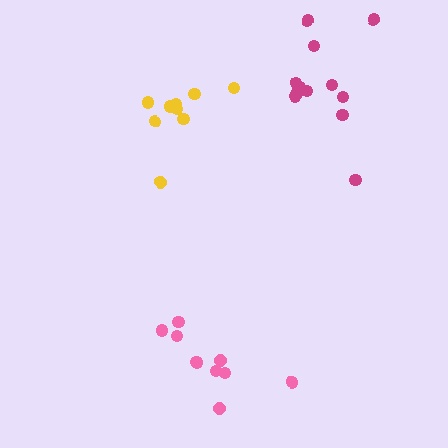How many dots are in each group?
Group 1: 12 dots, Group 2: 10 dots, Group 3: 9 dots (31 total).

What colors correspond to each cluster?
The clusters are colored: magenta, pink, yellow.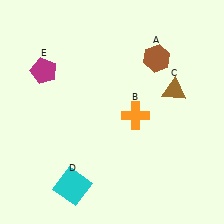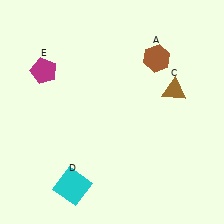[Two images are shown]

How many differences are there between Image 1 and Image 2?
There is 1 difference between the two images.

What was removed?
The orange cross (B) was removed in Image 2.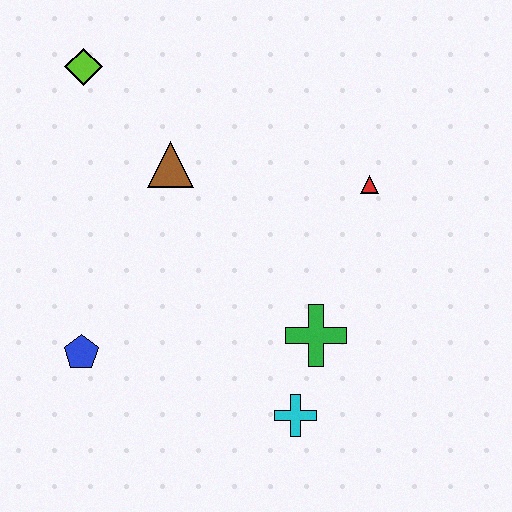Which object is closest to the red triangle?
The green cross is closest to the red triangle.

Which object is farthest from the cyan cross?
The lime diamond is farthest from the cyan cross.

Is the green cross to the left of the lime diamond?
No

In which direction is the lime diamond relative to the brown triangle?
The lime diamond is above the brown triangle.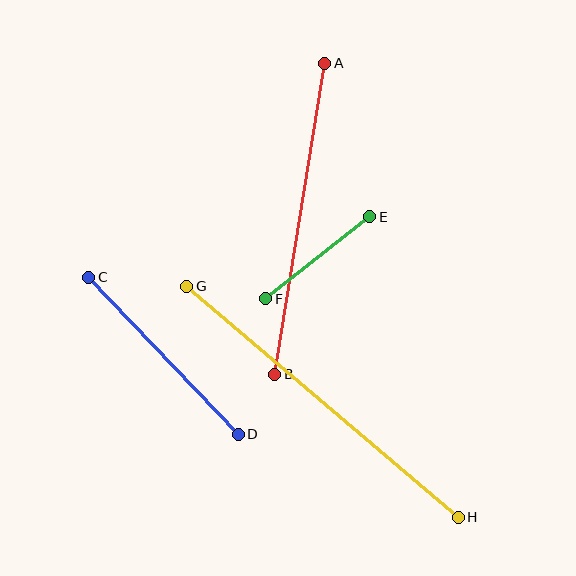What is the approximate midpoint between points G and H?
The midpoint is at approximately (322, 402) pixels.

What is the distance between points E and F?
The distance is approximately 133 pixels.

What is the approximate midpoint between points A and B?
The midpoint is at approximately (300, 219) pixels.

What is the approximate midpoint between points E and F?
The midpoint is at approximately (318, 258) pixels.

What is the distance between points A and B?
The distance is approximately 315 pixels.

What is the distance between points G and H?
The distance is approximately 356 pixels.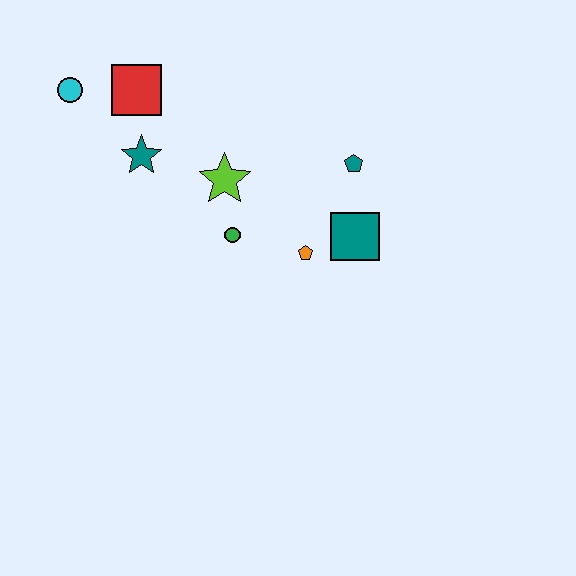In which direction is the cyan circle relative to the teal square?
The cyan circle is to the left of the teal square.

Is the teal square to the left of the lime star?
No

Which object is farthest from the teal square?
The cyan circle is farthest from the teal square.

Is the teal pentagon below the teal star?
Yes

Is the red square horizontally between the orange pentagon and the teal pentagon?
No